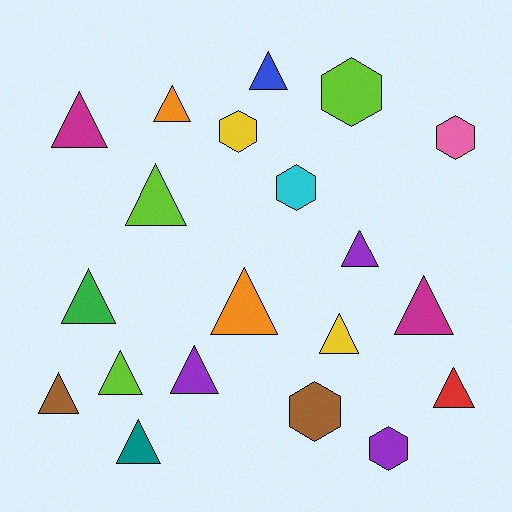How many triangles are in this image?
There are 14 triangles.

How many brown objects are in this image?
There are 2 brown objects.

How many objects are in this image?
There are 20 objects.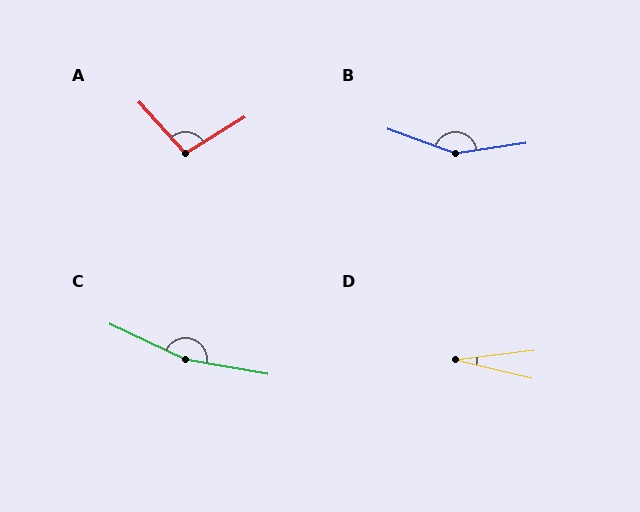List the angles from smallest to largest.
D (21°), A (100°), B (151°), C (165°).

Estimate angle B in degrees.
Approximately 151 degrees.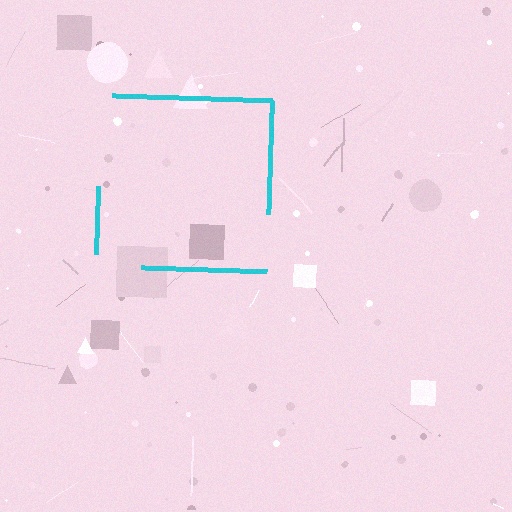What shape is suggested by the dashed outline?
The dashed outline suggests a square.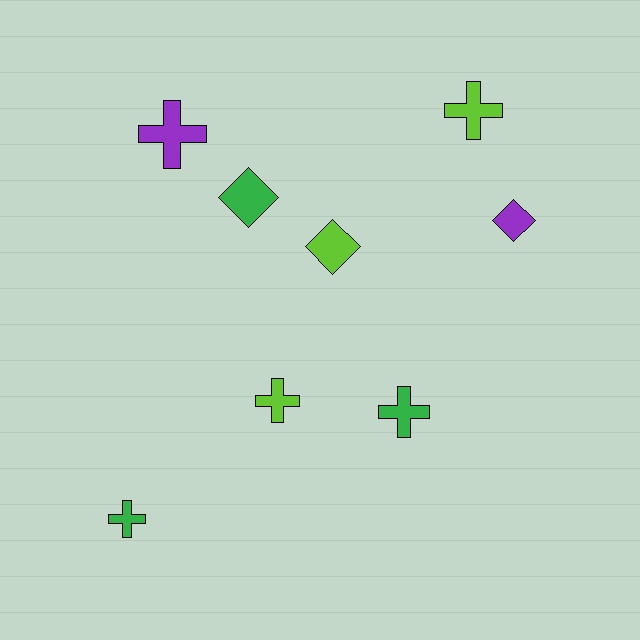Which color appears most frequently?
Green, with 3 objects.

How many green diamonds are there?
There is 1 green diamond.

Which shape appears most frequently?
Cross, with 5 objects.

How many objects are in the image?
There are 8 objects.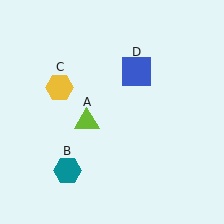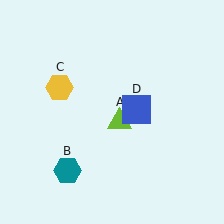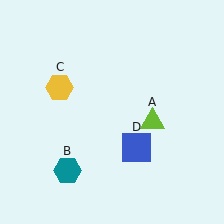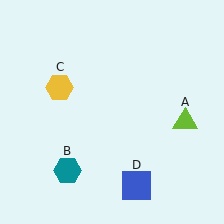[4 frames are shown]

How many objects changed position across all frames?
2 objects changed position: lime triangle (object A), blue square (object D).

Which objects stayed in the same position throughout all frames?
Teal hexagon (object B) and yellow hexagon (object C) remained stationary.